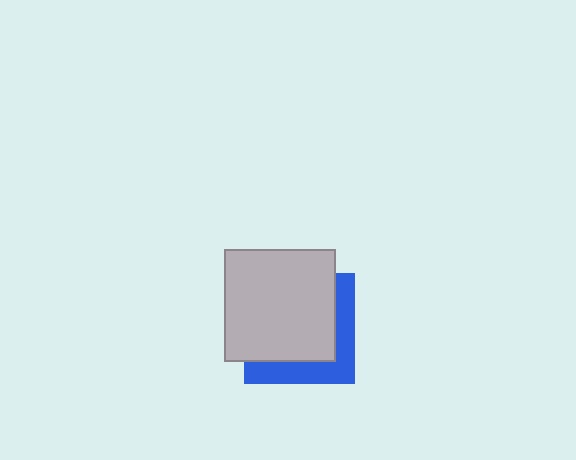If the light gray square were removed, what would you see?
You would see the complete blue square.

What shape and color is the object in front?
The object in front is a light gray square.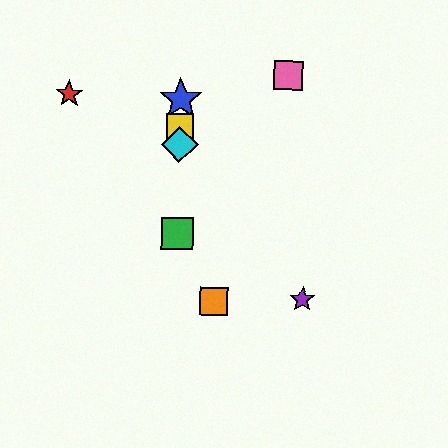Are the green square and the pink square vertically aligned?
No, the green square is at x≈178 and the pink square is at x≈288.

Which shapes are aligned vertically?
The blue star, the green square, the yellow square, the cyan diamond are aligned vertically.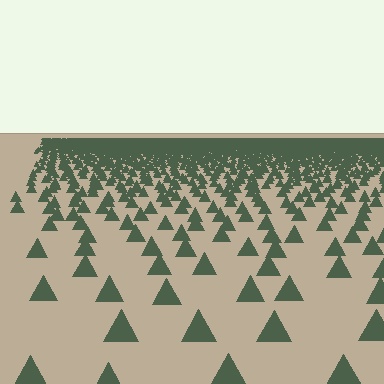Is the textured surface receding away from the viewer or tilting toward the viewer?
The surface is receding away from the viewer. Texture elements get smaller and denser toward the top.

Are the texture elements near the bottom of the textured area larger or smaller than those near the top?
Larger. Near the bottom, elements are closer to the viewer and appear at a bigger on-screen size.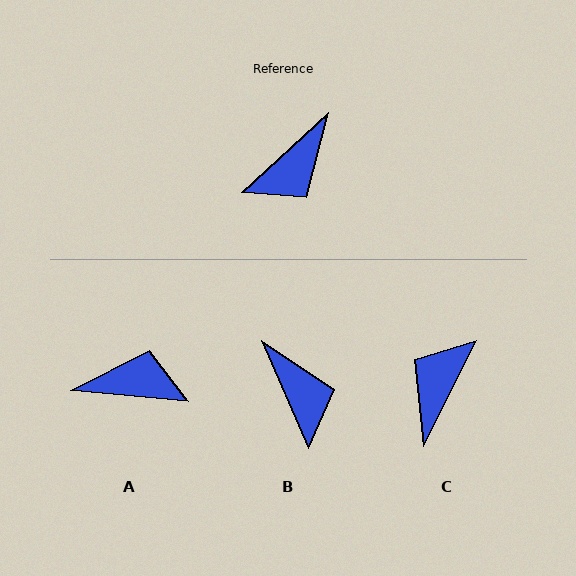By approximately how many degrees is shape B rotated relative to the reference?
Approximately 71 degrees counter-clockwise.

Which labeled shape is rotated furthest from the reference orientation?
C, about 159 degrees away.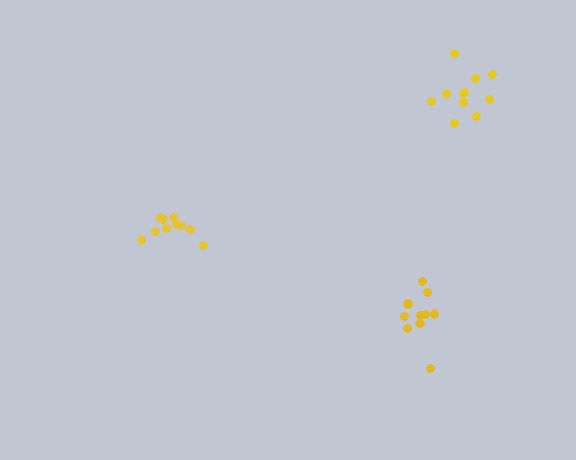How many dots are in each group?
Group 1: 10 dots, Group 2: 10 dots, Group 3: 11 dots (31 total).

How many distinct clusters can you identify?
There are 3 distinct clusters.